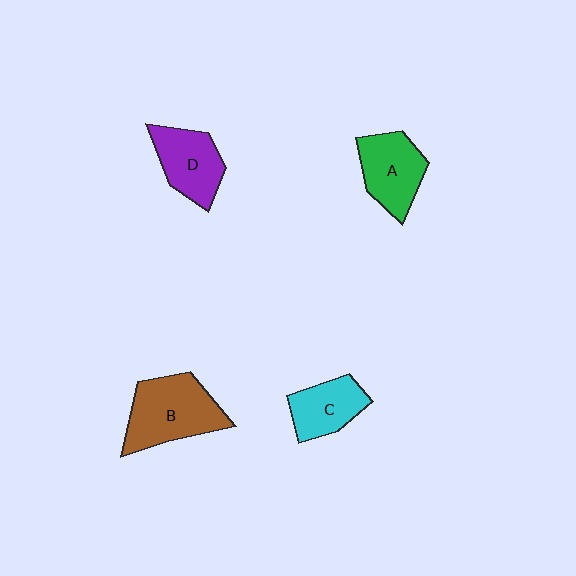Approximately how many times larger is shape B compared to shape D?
Approximately 1.4 times.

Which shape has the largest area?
Shape B (brown).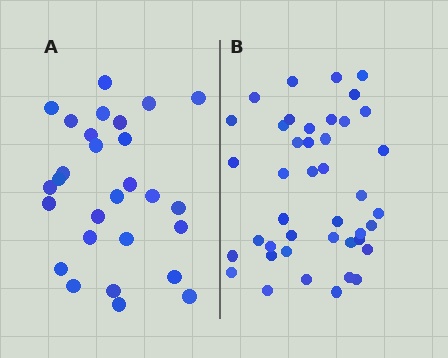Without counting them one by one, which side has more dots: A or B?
Region B (the right region) has more dots.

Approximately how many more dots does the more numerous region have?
Region B has approximately 15 more dots than region A.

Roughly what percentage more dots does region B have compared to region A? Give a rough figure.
About 50% more.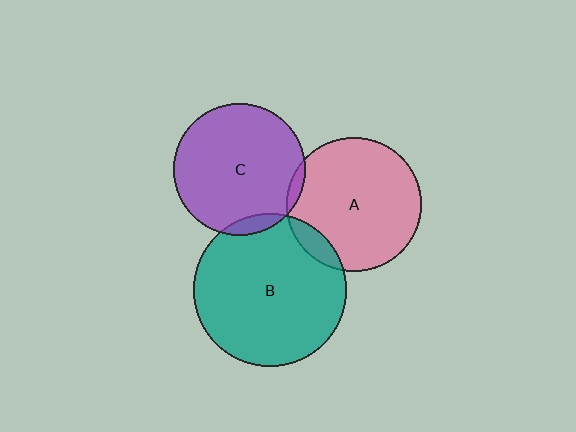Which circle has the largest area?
Circle B (teal).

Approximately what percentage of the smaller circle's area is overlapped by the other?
Approximately 5%.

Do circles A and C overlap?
Yes.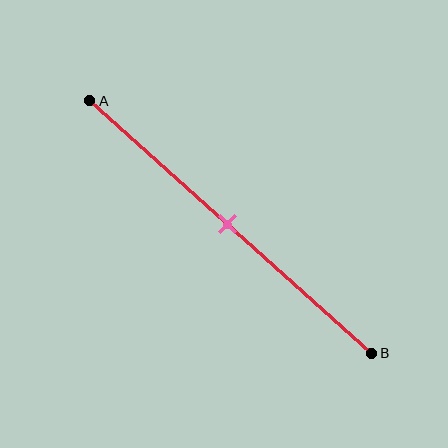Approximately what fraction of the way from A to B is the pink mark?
The pink mark is approximately 50% of the way from A to B.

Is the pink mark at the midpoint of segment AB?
Yes, the mark is approximately at the midpoint.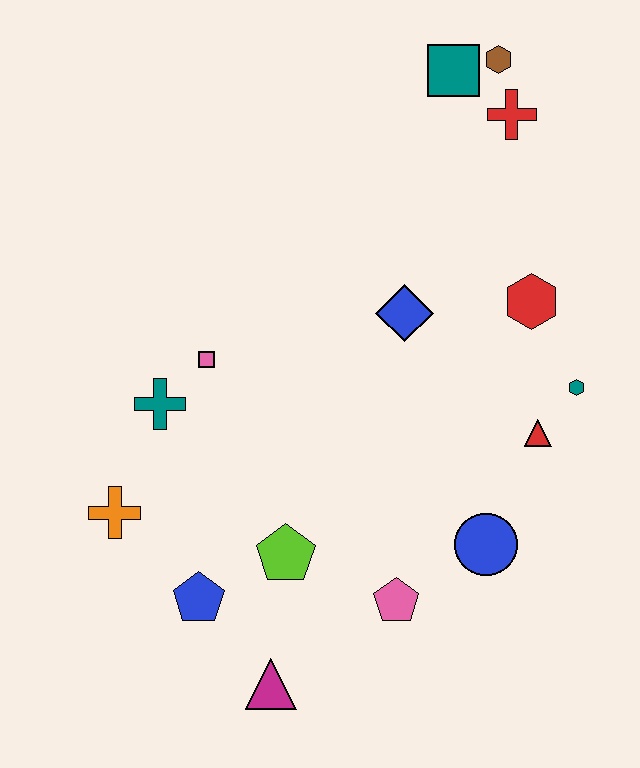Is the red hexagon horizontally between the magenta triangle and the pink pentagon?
No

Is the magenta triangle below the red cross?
Yes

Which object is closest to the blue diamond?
The red hexagon is closest to the blue diamond.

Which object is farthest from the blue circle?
The brown hexagon is farthest from the blue circle.